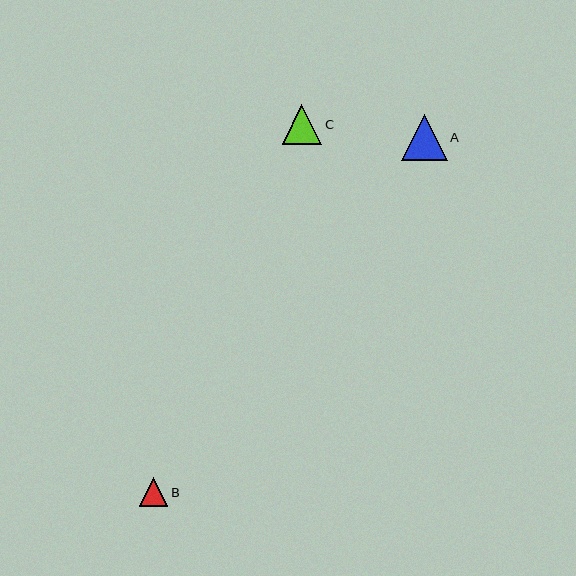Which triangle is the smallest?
Triangle B is the smallest with a size of approximately 29 pixels.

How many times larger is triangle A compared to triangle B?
Triangle A is approximately 1.6 times the size of triangle B.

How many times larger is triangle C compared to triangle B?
Triangle C is approximately 1.4 times the size of triangle B.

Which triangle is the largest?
Triangle A is the largest with a size of approximately 46 pixels.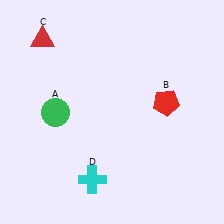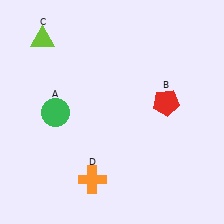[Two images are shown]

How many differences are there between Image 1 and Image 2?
There are 2 differences between the two images.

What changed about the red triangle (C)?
In Image 1, C is red. In Image 2, it changed to lime.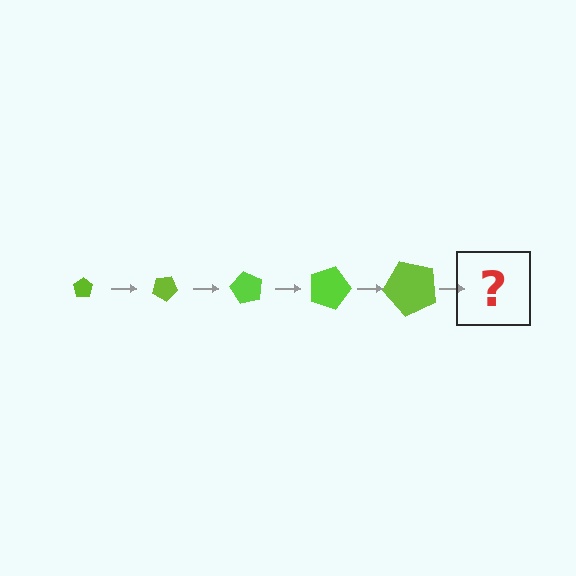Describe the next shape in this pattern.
It should be a pentagon, larger than the previous one and rotated 150 degrees from the start.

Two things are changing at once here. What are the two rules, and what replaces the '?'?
The two rules are that the pentagon grows larger each step and it rotates 30 degrees each step. The '?' should be a pentagon, larger than the previous one and rotated 150 degrees from the start.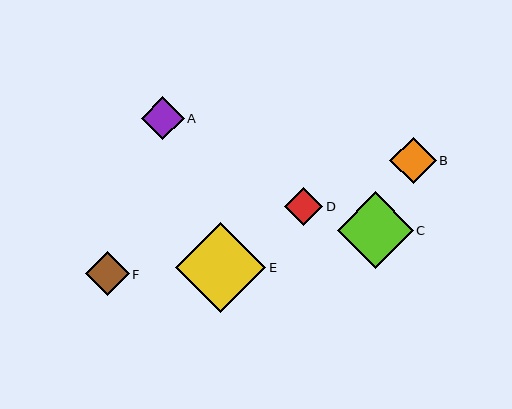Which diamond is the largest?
Diamond E is the largest with a size of approximately 90 pixels.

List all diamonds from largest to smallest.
From largest to smallest: E, C, B, F, A, D.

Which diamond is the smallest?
Diamond D is the smallest with a size of approximately 39 pixels.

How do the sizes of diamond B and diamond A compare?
Diamond B and diamond A are approximately the same size.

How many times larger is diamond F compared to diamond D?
Diamond F is approximately 1.1 times the size of diamond D.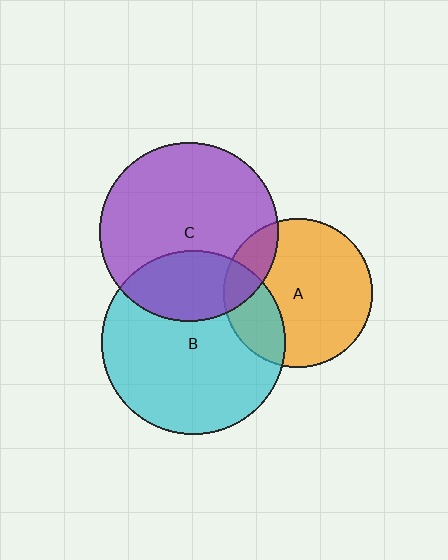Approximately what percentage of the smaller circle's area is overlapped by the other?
Approximately 15%.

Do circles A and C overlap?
Yes.